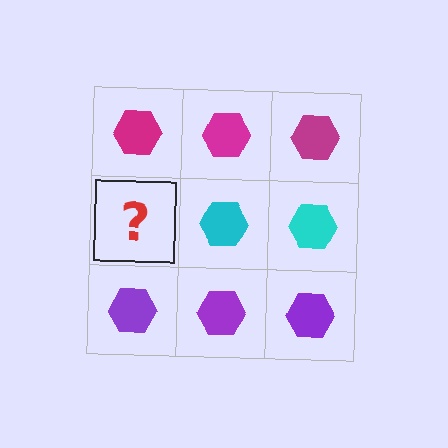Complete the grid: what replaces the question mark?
The question mark should be replaced with a cyan hexagon.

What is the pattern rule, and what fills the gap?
The rule is that each row has a consistent color. The gap should be filled with a cyan hexagon.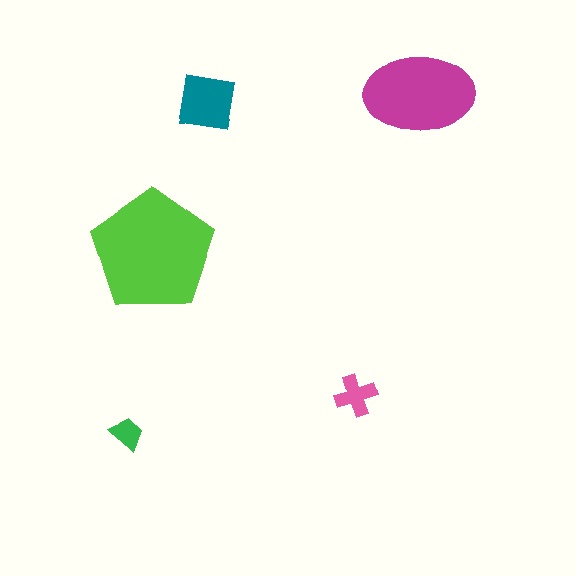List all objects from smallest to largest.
The green trapezoid, the pink cross, the teal square, the magenta ellipse, the lime pentagon.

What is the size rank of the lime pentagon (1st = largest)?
1st.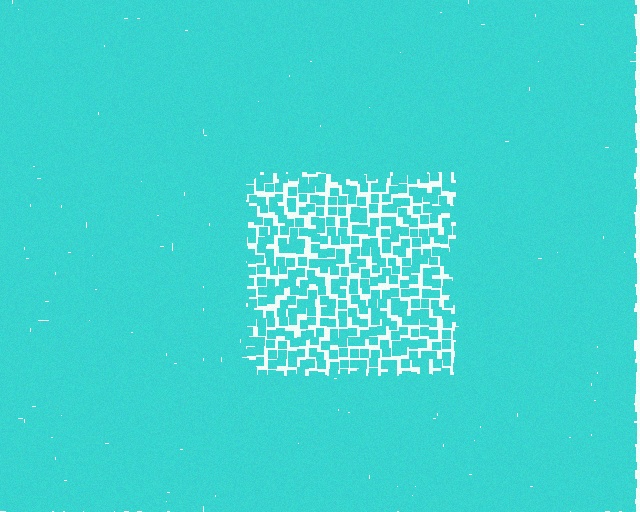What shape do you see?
I see a rectangle.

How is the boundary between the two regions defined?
The boundary is defined by a change in element density (approximately 2.8x ratio). All elements are the same color, size, and shape.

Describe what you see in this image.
The image contains small cyan elements arranged at two different densities. A rectangle-shaped region is visible where the elements are less densely packed than the surrounding area.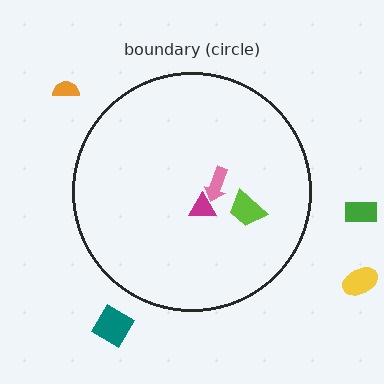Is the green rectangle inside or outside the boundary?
Outside.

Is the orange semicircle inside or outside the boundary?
Outside.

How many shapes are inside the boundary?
3 inside, 4 outside.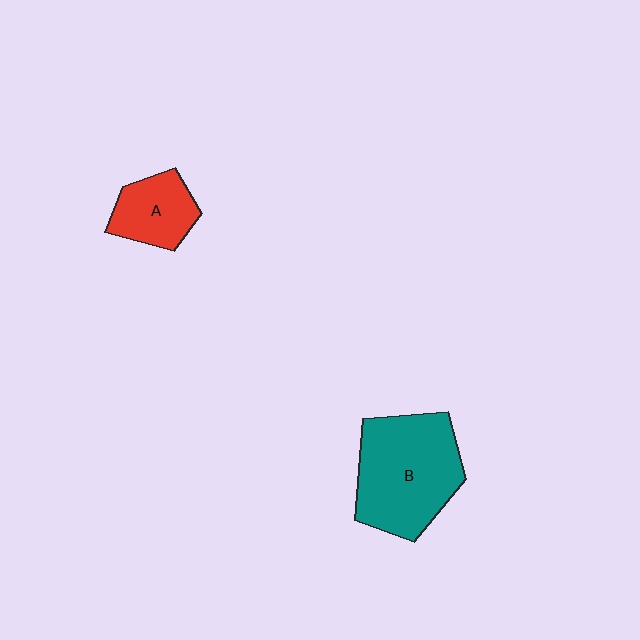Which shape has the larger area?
Shape B (teal).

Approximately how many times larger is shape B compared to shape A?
Approximately 2.1 times.